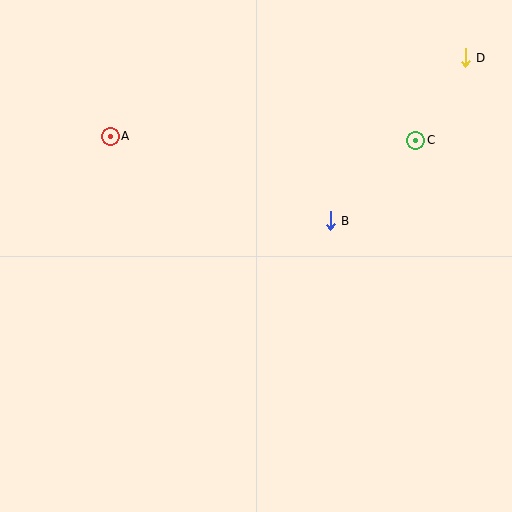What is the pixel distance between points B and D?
The distance between B and D is 212 pixels.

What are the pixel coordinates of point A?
Point A is at (110, 136).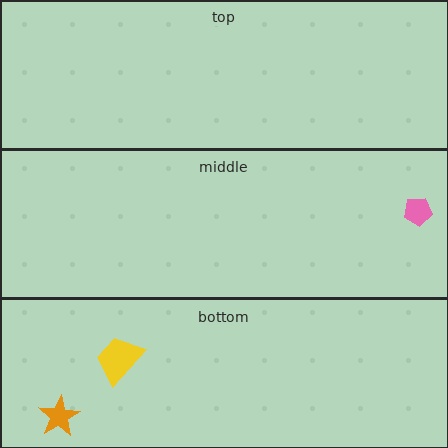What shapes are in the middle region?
The pink pentagon.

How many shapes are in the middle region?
1.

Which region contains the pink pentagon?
The middle region.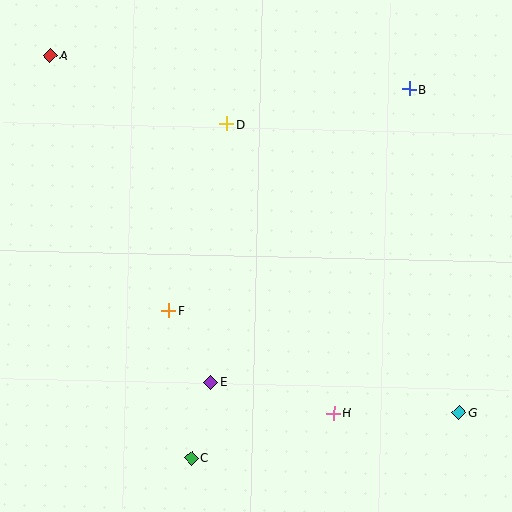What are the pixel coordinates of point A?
Point A is at (50, 56).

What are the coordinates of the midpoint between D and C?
The midpoint between D and C is at (209, 291).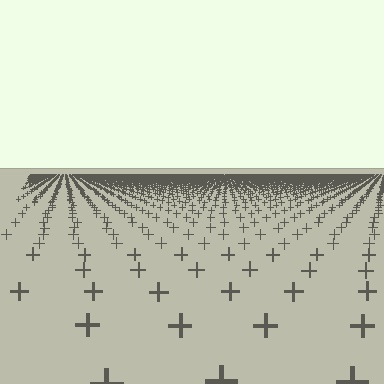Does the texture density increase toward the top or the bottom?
Density increases toward the top.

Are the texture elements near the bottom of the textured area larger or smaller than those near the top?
Larger. Near the bottom, elements are closer to the viewer and appear at a bigger on-screen size.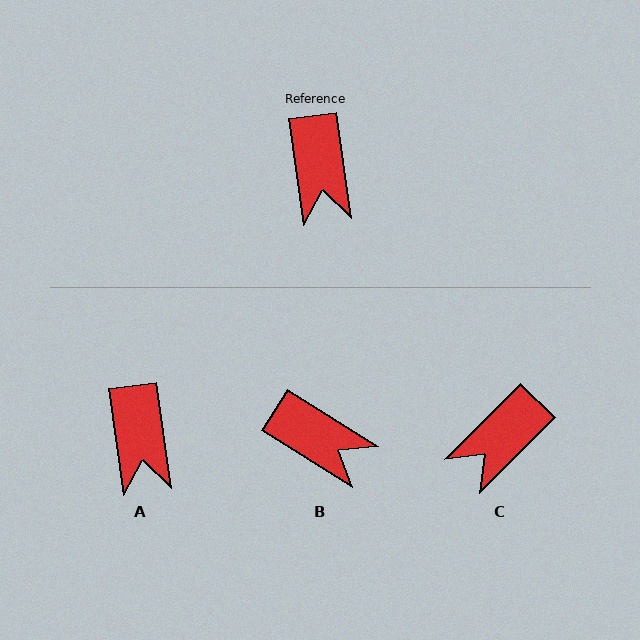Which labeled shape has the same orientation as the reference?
A.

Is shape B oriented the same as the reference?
No, it is off by about 50 degrees.